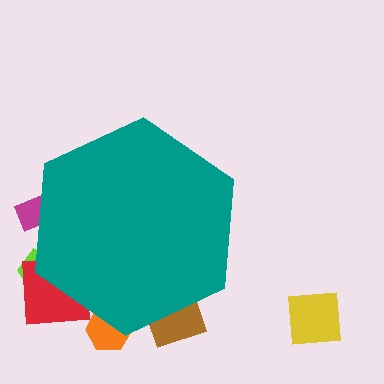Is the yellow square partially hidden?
No, the yellow square is fully visible.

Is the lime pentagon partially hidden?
Yes, the lime pentagon is partially hidden behind the teal hexagon.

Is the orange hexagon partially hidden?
Yes, the orange hexagon is partially hidden behind the teal hexagon.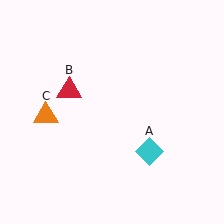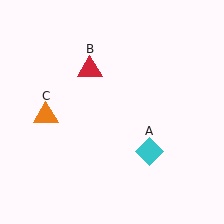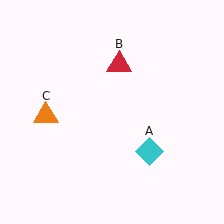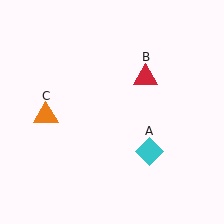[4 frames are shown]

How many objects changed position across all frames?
1 object changed position: red triangle (object B).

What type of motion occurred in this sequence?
The red triangle (object B) rotated clockwise around the center of the scene.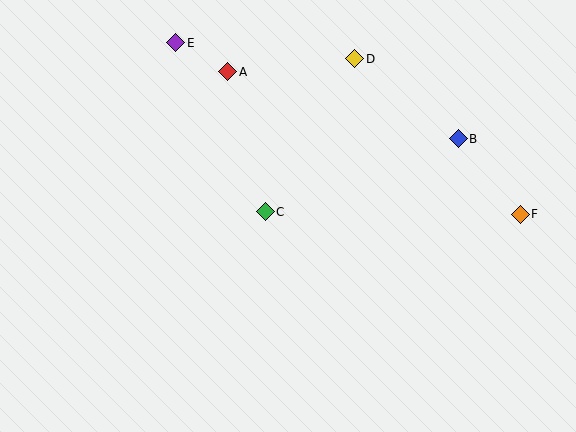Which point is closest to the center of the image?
Point C at (265, 212) is closest to the center.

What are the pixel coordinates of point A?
Point A is at (228, 72).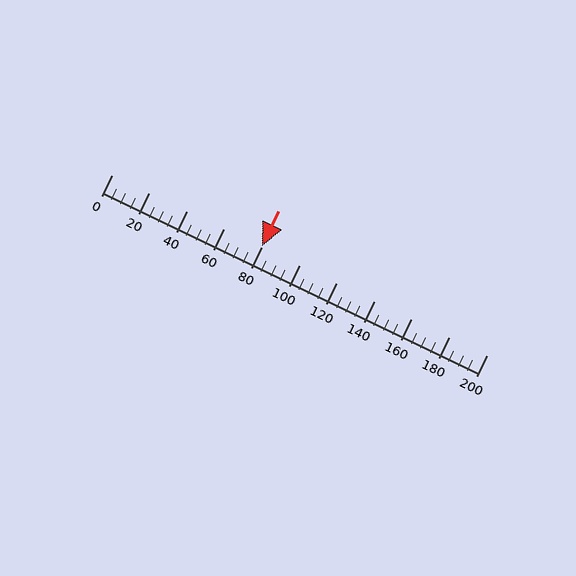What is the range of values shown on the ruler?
The ruler shows values from 0 to 200.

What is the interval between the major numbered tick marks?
The major tick marks are spaced 20 units apart.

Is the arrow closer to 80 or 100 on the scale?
The arrow is closer to 80.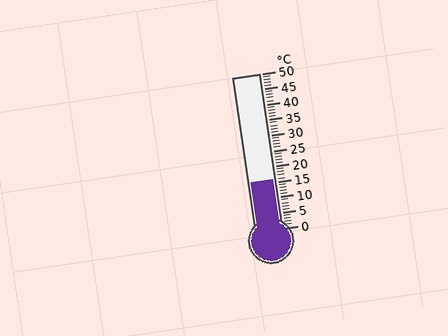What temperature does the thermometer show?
The thermometer shows approximately 16°C.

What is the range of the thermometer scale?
The thermometer scale ranges from 0°C to 50°C.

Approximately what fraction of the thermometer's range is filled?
The thermometer is filled to approximately 30% of its range.